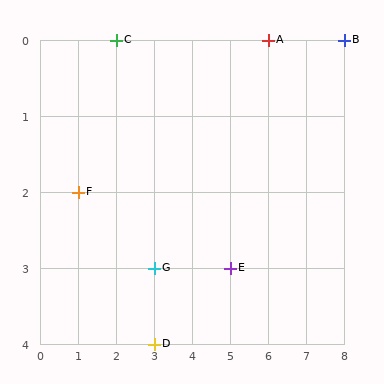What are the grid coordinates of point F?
Point F is at grid coordinates (1, 2).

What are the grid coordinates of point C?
Point C is at grid coordinates (2, 0).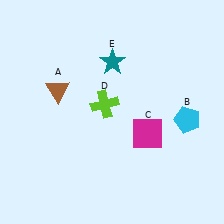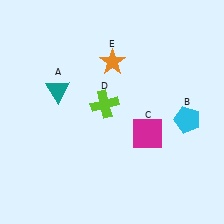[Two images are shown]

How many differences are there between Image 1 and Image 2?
There are 2 differences between the two images.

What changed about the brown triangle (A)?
In Image 1, A is brown. In Image 2, it changed to teal.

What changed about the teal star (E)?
In Image 1, E is teal. In Image 2, it changed to orange.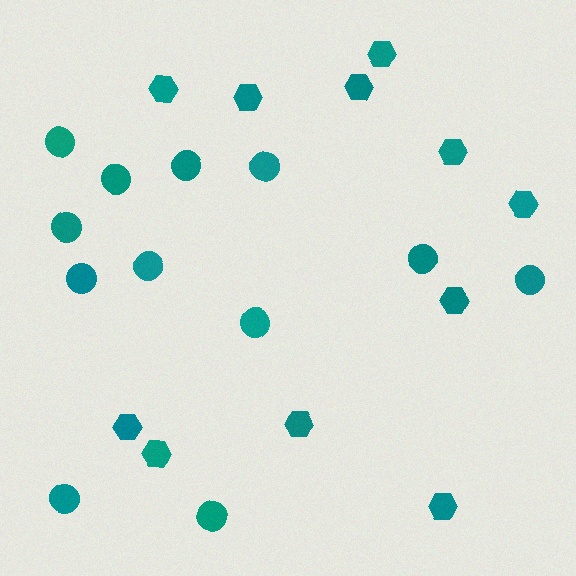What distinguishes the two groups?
There are 2 groups: one group of circles (12) and one group of hexagons (11).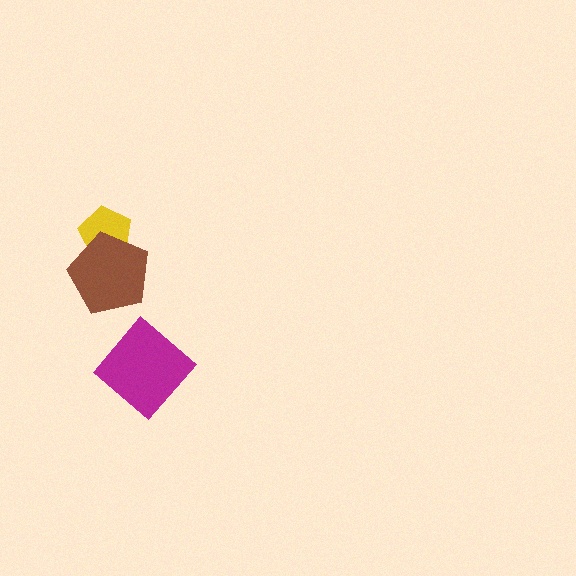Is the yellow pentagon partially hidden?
Yes, it is partially covered by another shape.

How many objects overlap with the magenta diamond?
0 objects overlap with the magenta diamond.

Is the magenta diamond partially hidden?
No, no other shape covers it.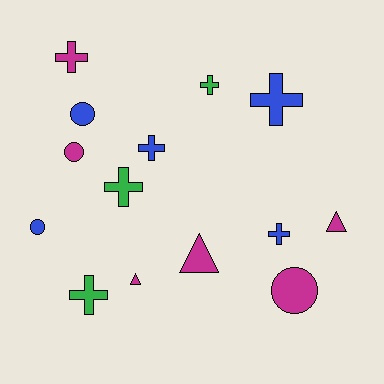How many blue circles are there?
There are 2 blue circles.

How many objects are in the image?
There are 14 objects.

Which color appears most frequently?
Magenta, with 6 objects.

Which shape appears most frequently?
Cross, with 7 objects.